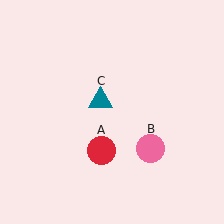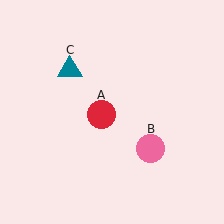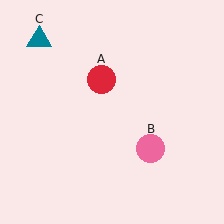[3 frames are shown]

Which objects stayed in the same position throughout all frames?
Pink circle (object B) remained stationary.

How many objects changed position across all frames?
2 objects changed position: red circle (object A), teal triangle (object C).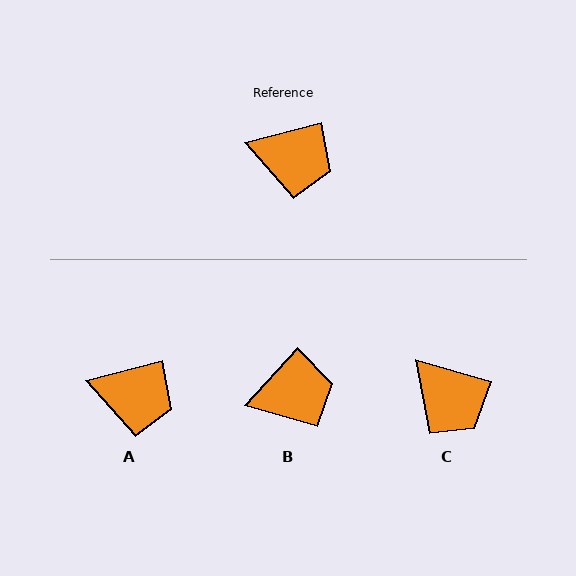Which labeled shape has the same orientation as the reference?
A.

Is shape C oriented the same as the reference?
No, it is off by about 30 degrees.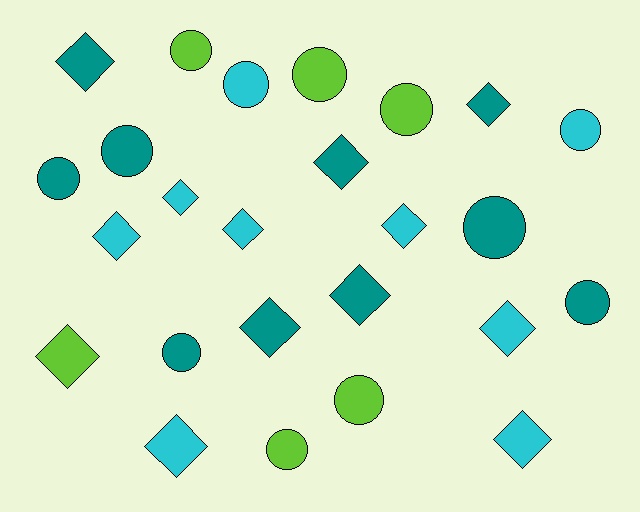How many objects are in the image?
There are 25 objects.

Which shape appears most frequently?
Diamond, with 13 objects.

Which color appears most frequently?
Teal, with 10 objects.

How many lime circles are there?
There are 5 lime circles.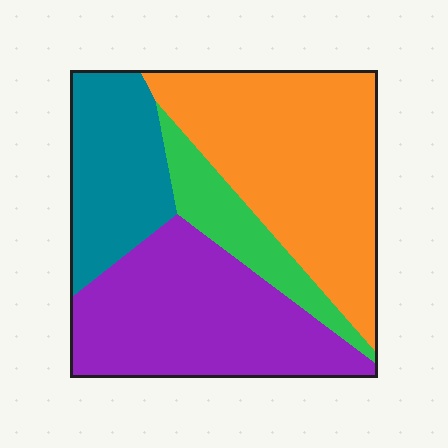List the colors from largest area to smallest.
From largest to smallest: orange, purple, teal, green.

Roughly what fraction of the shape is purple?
Purple takes up between a quarter and a half of the shape.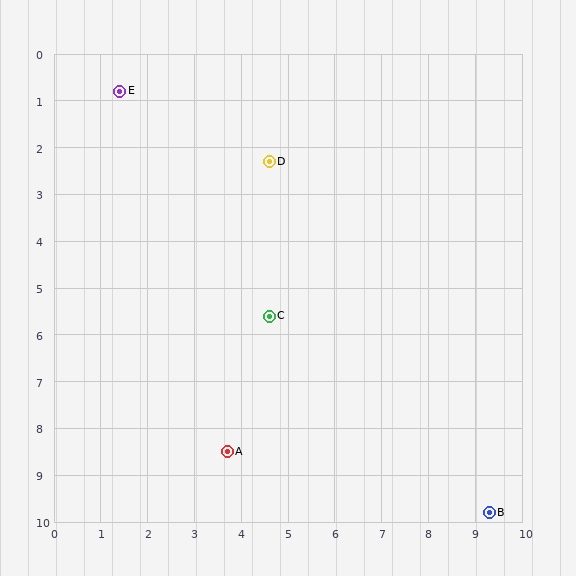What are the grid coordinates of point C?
Point C is at approximately (4.6, 5.6).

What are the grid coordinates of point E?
Point E is at approximately (1.4, 0.8).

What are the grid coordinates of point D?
Point D is at approximately (4.6, 2.3).